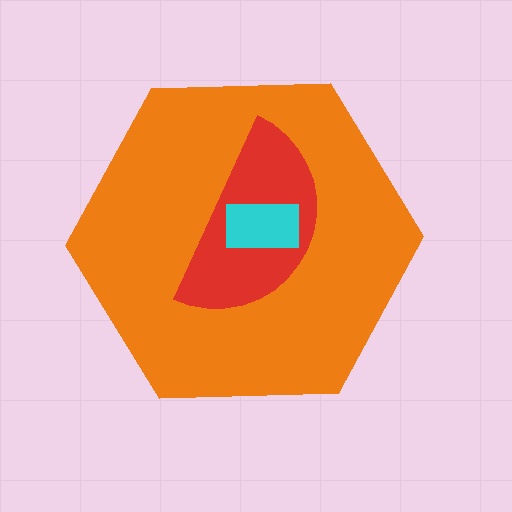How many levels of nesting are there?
3.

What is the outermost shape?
The orange hexagon.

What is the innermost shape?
The cyan rectangle.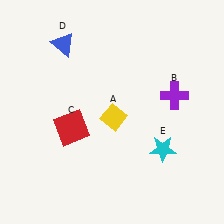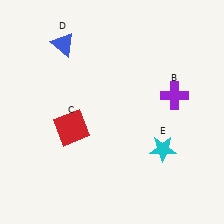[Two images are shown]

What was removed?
The yellow diamond (A) was removed in Image 2.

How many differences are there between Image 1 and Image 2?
There is 1 difference between the two images.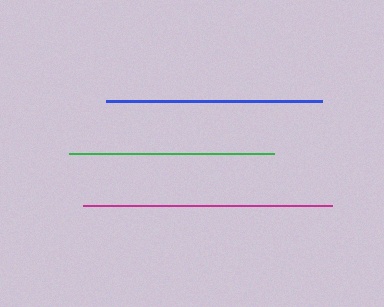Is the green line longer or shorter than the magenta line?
The magenta line is longer than the green line.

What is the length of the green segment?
The green segment is approximately 205 pixels long.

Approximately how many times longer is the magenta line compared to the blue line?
The magenta line is approximately 1.1 times the length of the blue line.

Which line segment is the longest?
The magenta line is the longest at approximately 249 pixels.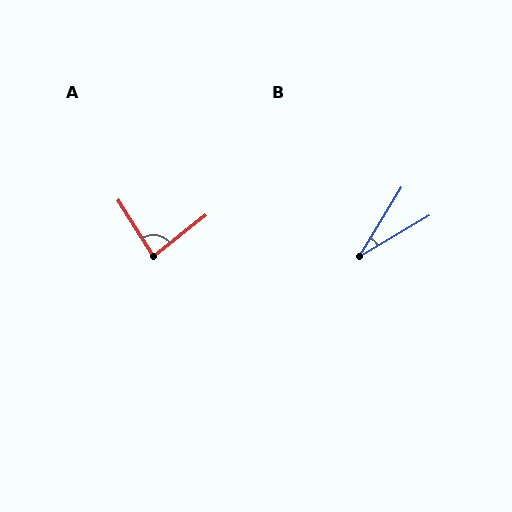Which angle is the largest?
A, at approximately 84 degrees.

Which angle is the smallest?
B, at approximately 28 degrees.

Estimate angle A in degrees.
Approximately 84 degrees.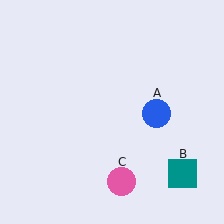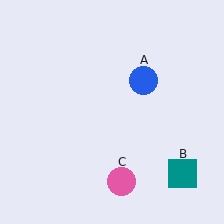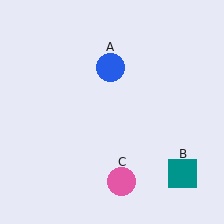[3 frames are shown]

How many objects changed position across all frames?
1 object changed position: blue circle (object A).